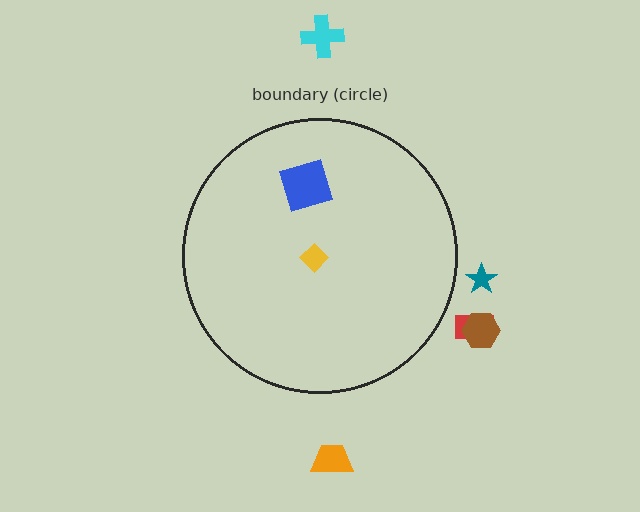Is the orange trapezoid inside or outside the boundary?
Outside.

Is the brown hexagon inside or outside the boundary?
Outside.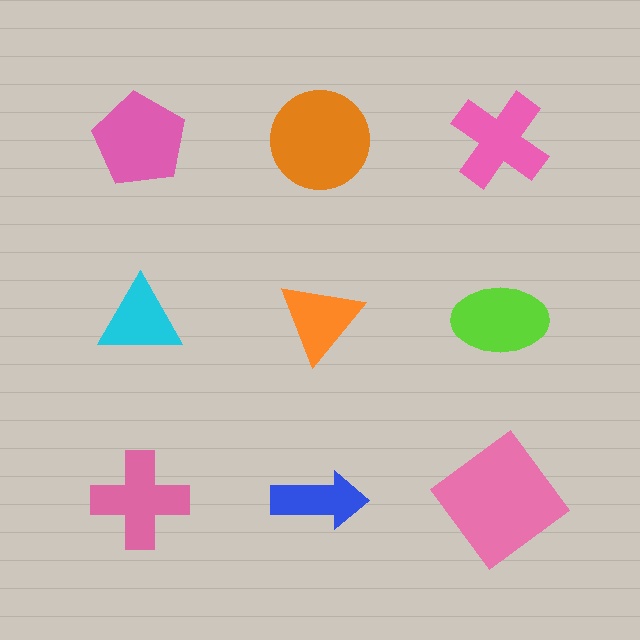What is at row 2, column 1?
A cyan triangle.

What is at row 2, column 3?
A lime ellipse.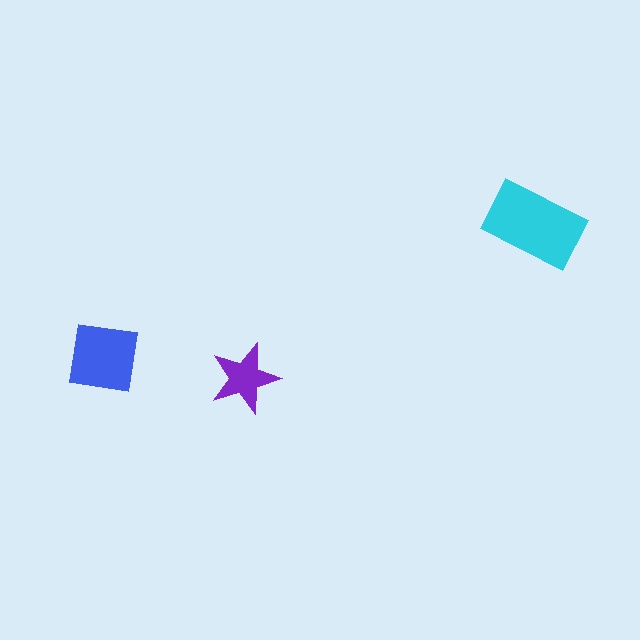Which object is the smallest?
The purple star.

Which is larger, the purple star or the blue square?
The blue square.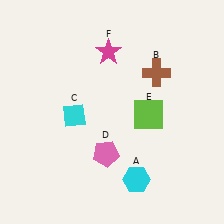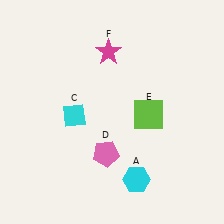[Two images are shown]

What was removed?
The brown cross (B) was removed in Image 2.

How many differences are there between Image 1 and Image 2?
There is 1 difference between the two images.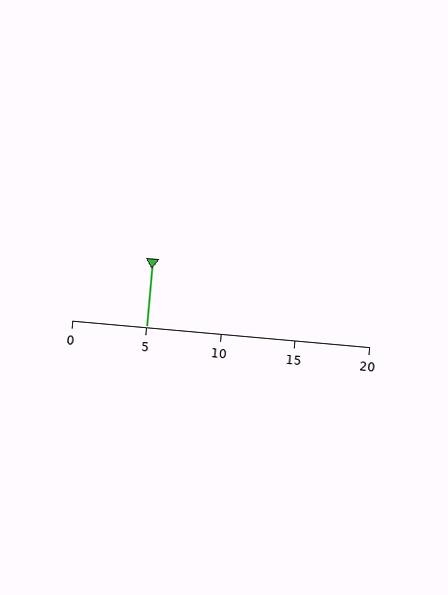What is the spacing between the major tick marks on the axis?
The major ticks are spaced 5 apart.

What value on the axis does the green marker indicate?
The marker indicates approximately 5.